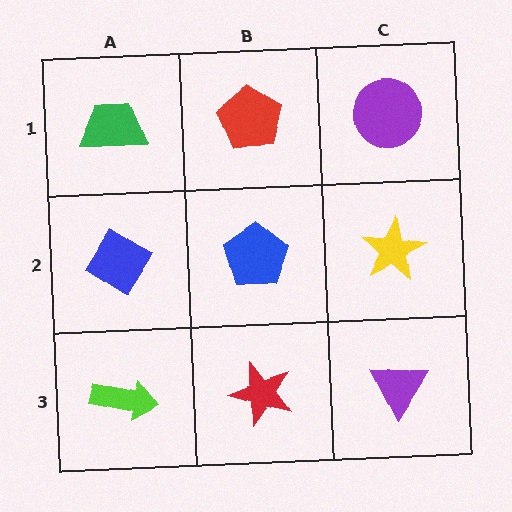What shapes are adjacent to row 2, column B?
A red pentagon (row 1, column B), a red star (row 3, column B), a blue diamond (row 2, column A), a yellow star (row 2, column C).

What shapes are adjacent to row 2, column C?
A purple circle (row 1, column C), a purple triangle (row 3, column C), a blue pentagon (row 2, column B).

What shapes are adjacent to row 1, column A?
A blue diamond (row 2, column A), a red pentagon (row 1, column B).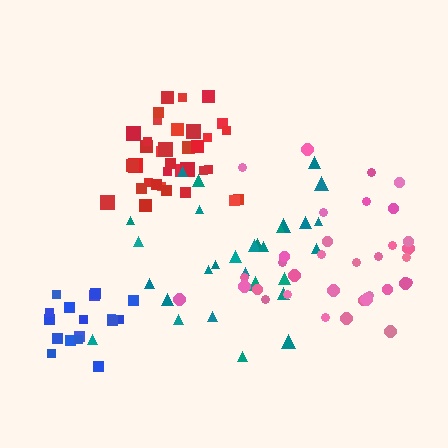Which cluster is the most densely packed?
Red.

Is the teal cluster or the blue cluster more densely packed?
Blue.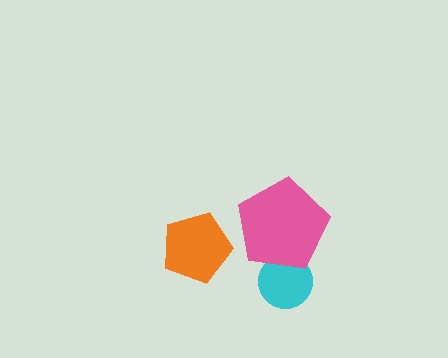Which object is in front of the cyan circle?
The pink pentagon is in front of the cyan circle.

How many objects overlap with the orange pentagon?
0 objects overlap with the orange pentagon.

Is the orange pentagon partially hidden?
No, no other shape covers it.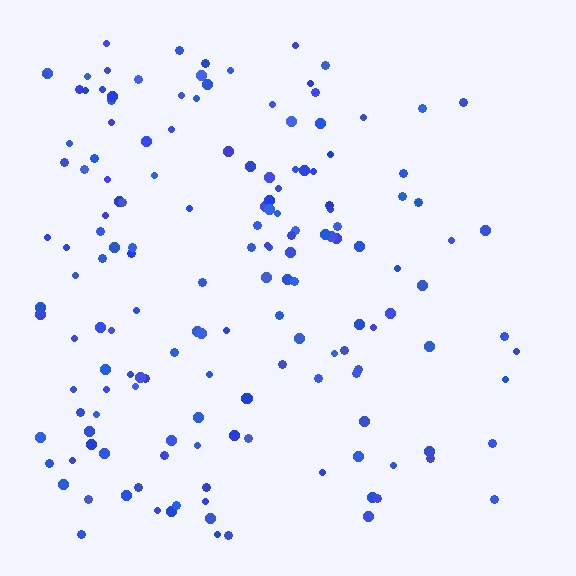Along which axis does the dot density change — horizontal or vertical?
Horizontal.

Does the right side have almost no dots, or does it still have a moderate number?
Still a moderate number, just noticeably fewer than the left.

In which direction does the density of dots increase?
From right to left, with the left side densest.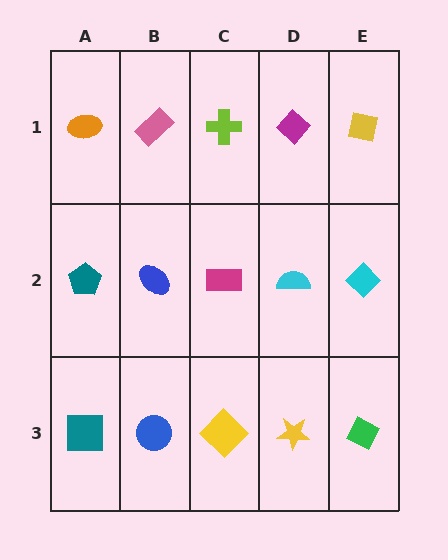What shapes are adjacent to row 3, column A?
A teal pentagon (row 2, column A), a blue circle (row 3, column B).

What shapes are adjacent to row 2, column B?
A pink rectangle (row 1, column B), a blue circle (row 3, column B), a teal pentagon (row 2, column A), a magenta rectangle (row 2, column C).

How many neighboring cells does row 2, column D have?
4.